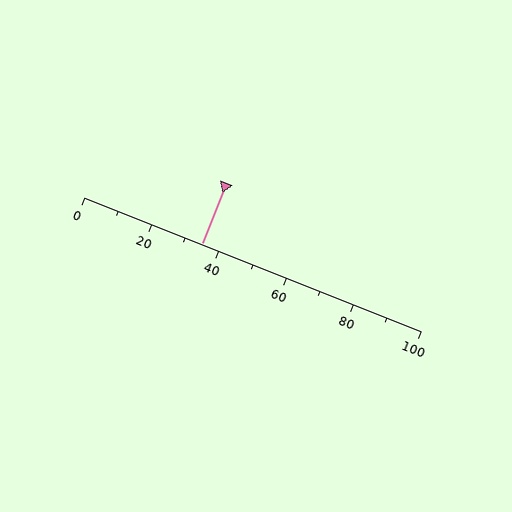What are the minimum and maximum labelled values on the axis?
The axis runs from 0 to 100.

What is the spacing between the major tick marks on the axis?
The major ticks are spaced 20 apart.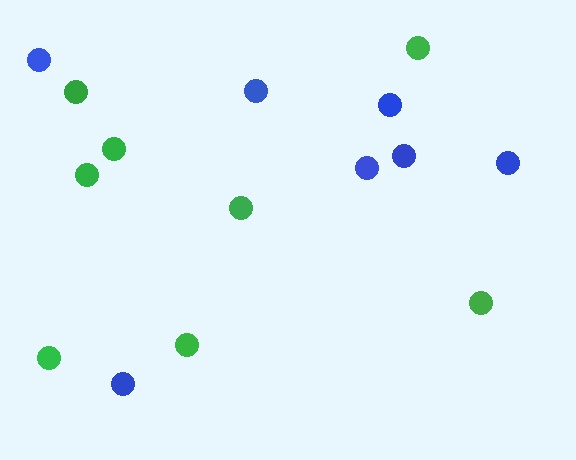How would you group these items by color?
There are 2 groups: one group of blue circles (7) and one group of green circles (8).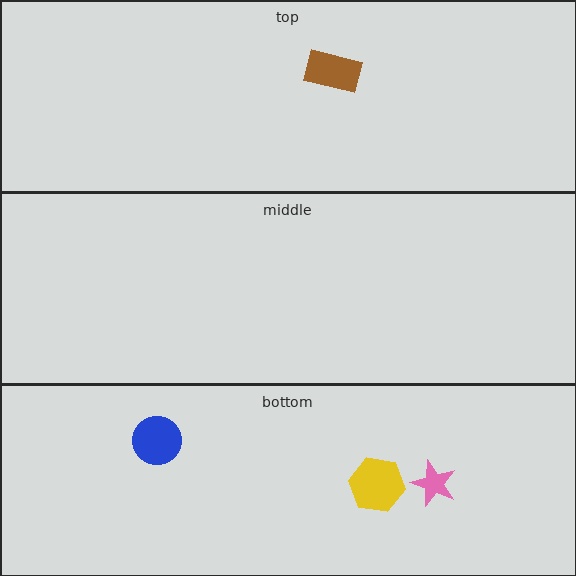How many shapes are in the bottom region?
3.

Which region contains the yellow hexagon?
The bottom region.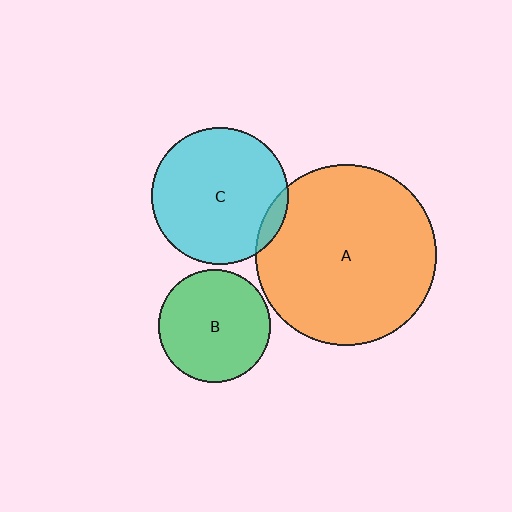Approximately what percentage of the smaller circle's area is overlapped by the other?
Approximately 5%.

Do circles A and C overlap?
Yes.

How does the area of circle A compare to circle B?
Approximately 2.6 times.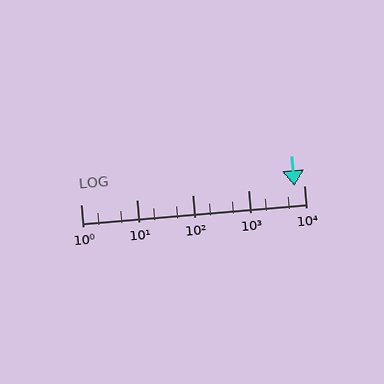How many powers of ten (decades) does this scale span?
The scale spans 4 decades, from 1 to 10000.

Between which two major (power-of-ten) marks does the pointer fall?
The pointer is between 1000 and 10000.